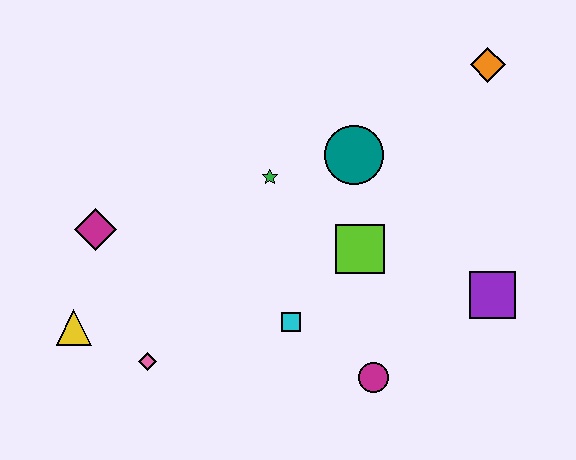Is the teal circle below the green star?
No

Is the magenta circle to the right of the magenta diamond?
Yes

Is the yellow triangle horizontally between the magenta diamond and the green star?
No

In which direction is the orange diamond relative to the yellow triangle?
The orange diamond is to the right of the yellow triangle.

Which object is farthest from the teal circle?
The yellow triangle is farthest from the teal circle.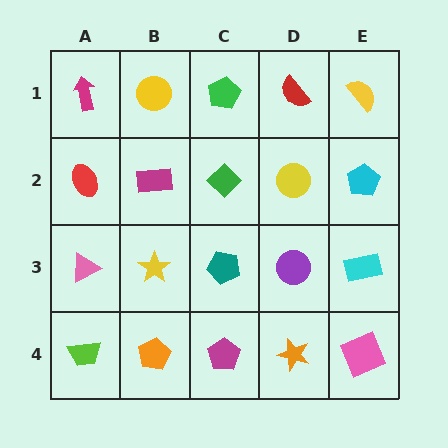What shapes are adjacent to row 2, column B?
A yellow circle (row 1, column B), a yellow star (row 3, column B), a red ellipse (row 2, column A), a green diamond (row 2, column C).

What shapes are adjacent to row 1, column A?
A red ellipse (row 2, column A), a yellow circle (row 1, column B).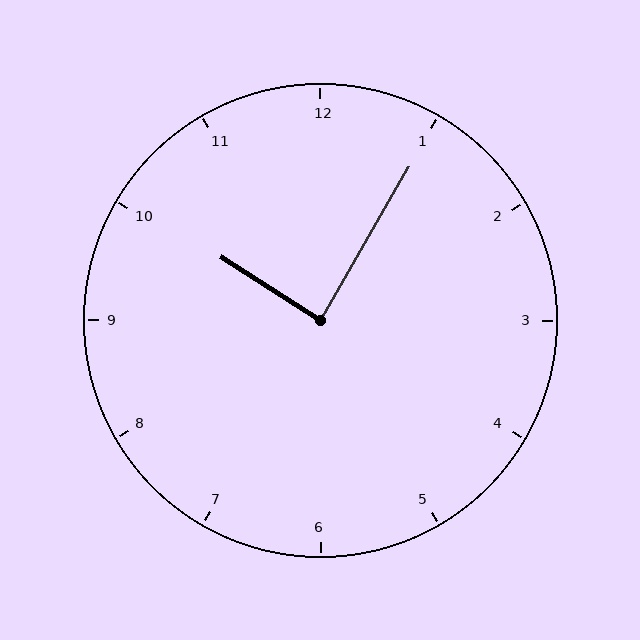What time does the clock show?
10:05.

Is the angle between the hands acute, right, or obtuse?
It is right.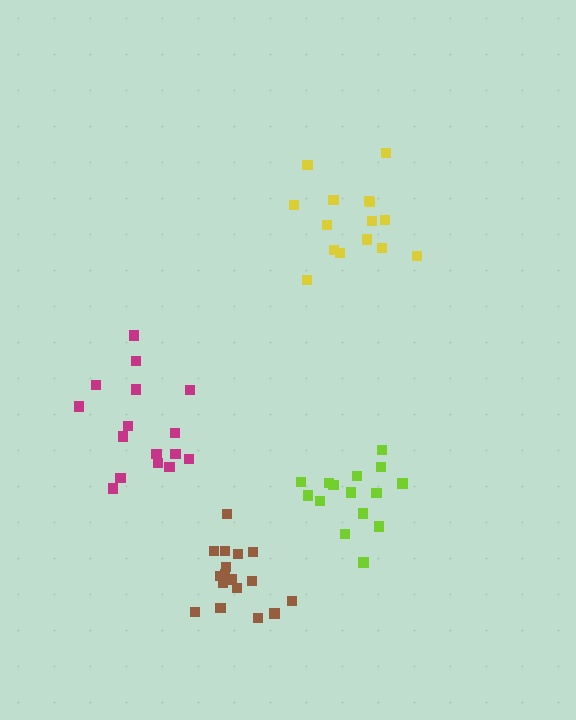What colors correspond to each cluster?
The clusters are colored: magenta, brown, lime, yellow.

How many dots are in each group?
Group 1: 16 dots, Group 2: 17 dots, Group 3: 15 dots, Group 4: 15 dots (63 total).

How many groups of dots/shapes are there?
There are 4 groups.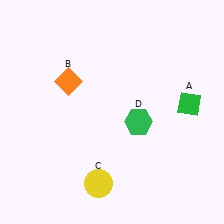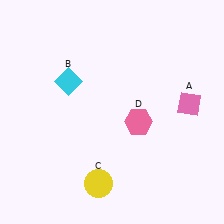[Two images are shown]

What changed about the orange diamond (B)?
In Image 1, B is orange. In Image 2, it changed to cyan.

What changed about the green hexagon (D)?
In Image 1, D is green. In Image 2, it changed to pink.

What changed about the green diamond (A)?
In Image 1, A is green. In Image 2, it changed to pink.